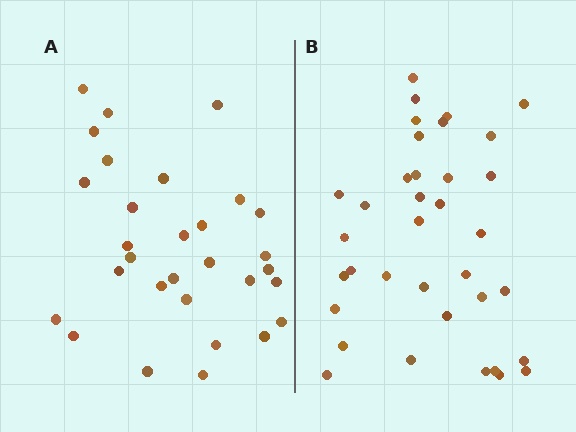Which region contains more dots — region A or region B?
Region B (the right region) has more dots.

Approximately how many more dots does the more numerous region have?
Region B has about 6 more dots than region A.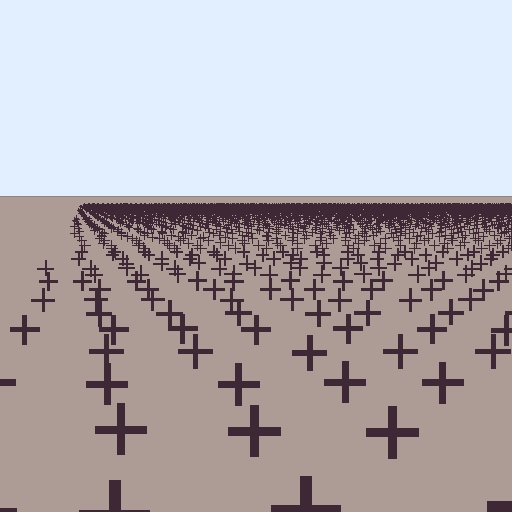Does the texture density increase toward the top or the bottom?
Density increases toward the top.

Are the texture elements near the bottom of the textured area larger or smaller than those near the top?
Larger. Near the bottom, elements are closer to the viewer and appear at a bigger on-screen size.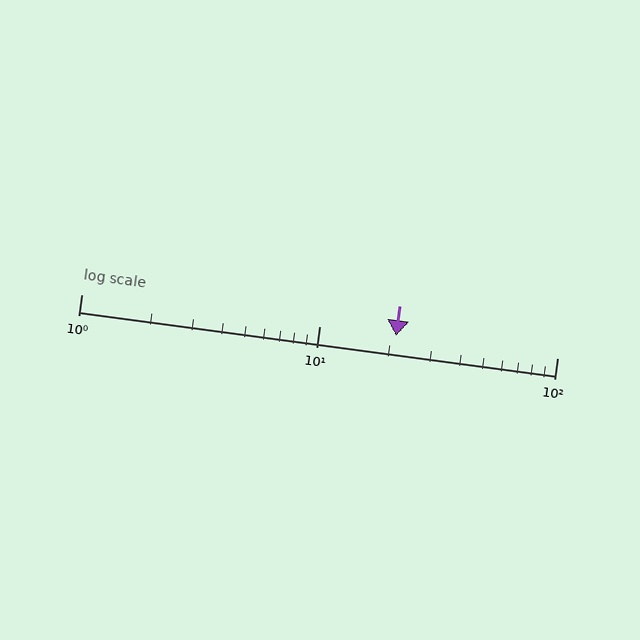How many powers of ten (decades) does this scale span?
The scale spans 2 decades, from 1 to 100.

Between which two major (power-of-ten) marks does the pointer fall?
The pointer is between 10 and 100.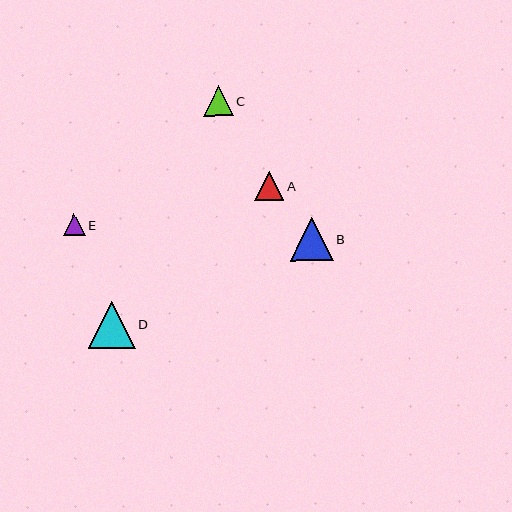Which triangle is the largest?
Triangle D is the largest with a size of approximately 47 pixels.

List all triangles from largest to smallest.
From largest to smallest: D, B, A, C, E.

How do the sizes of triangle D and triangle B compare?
Triangle D and triangle B are approximately the same size.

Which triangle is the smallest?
Triangle E is the smallest with a size of approximately 21 pixels.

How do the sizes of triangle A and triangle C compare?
Triangle A and triangle C are approximately the same size.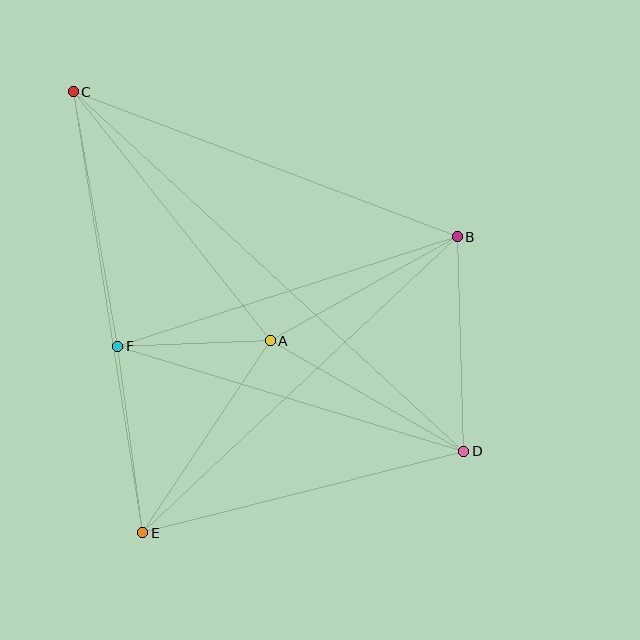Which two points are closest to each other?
Points A and F are closest to each other.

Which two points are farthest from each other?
Points C and D are farthest from each other.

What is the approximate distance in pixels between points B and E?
The distance between B and E is approximately 432 pixels.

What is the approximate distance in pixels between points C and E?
The distance between C and E is approximately 446 pixels.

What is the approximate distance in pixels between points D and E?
The distance between D and E is approximately 331 pixels.